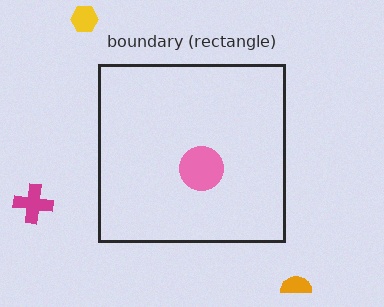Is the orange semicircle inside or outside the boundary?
Outside.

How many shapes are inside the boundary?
1 inside, 3 outside.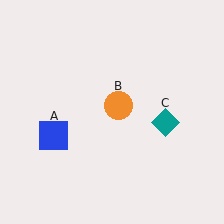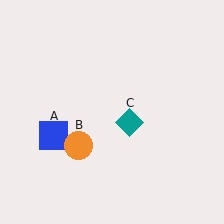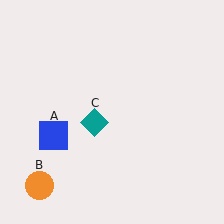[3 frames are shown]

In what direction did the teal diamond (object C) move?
The teal diamond (object C) moved left.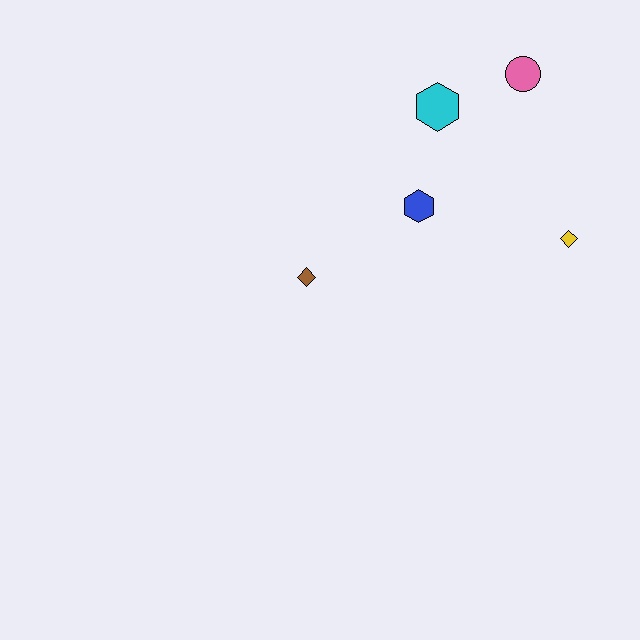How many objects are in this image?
There are 5 objects.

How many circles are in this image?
There is 1 circle.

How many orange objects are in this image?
There are no orange objects.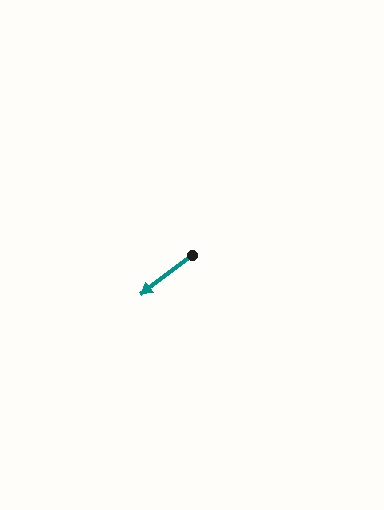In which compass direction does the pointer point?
Southwest.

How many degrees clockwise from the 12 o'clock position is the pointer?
Approximately 232 degrees.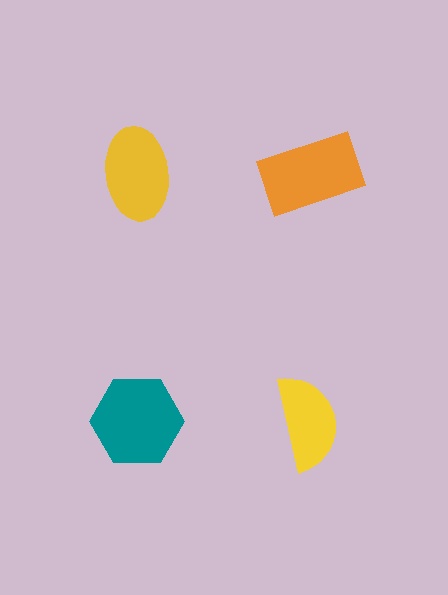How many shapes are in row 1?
2 shapes.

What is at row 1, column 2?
An orange rectangle.